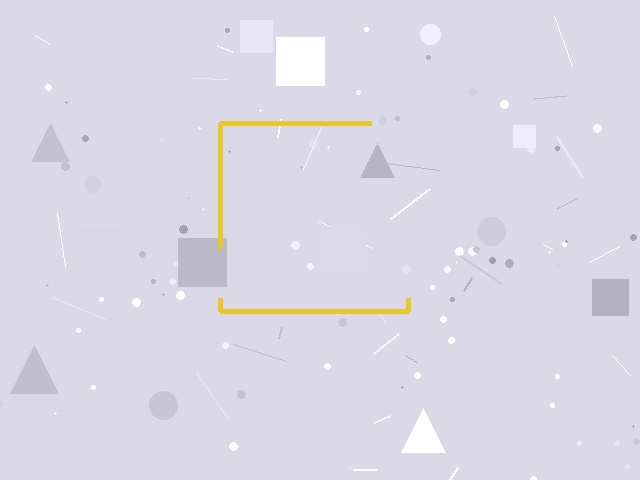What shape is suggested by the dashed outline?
The dashed outline suggests a square.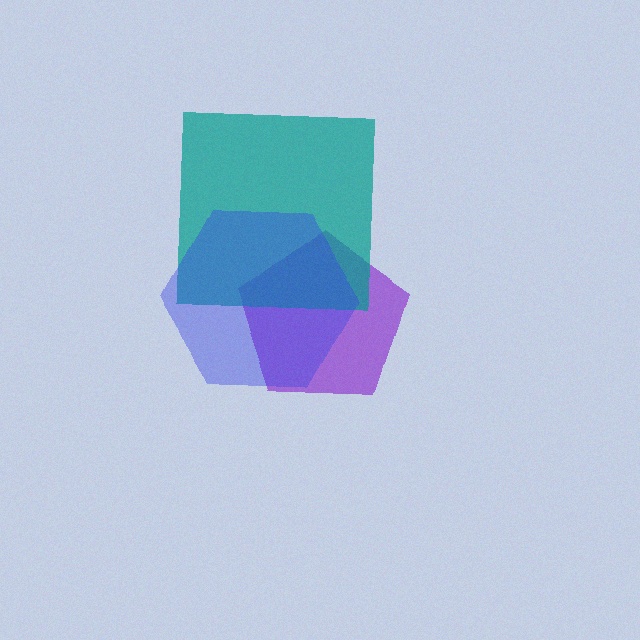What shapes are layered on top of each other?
The layered shapes are: a purple pentagon, a teal square, a blue hexagon.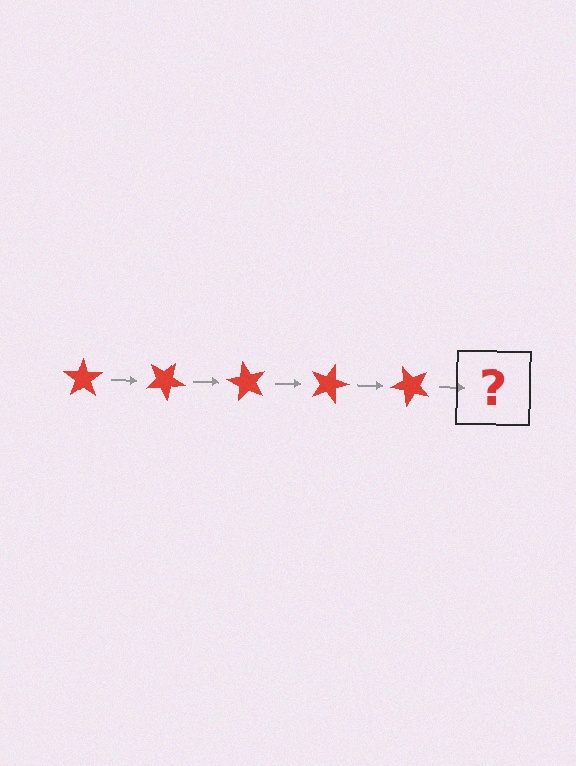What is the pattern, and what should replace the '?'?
The pattern is that the star rotates 30 degrees each step. The '?' should be a red star rotated 150 degrees.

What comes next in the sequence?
The next element should be a red star rotated 150 degrees.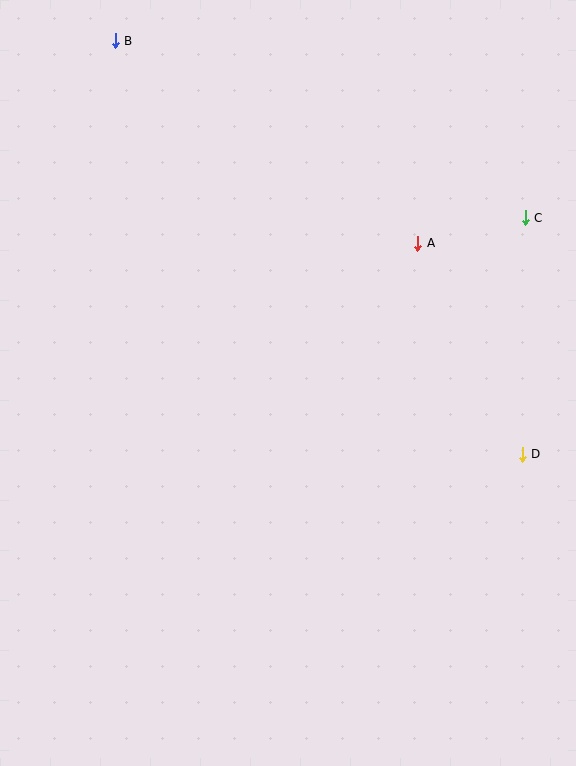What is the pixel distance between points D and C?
The distance between D and C is 236 pixels.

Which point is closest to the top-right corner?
Point C is closest to the top-right corner.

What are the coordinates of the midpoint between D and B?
The midpoint between D and B is at (319, 247).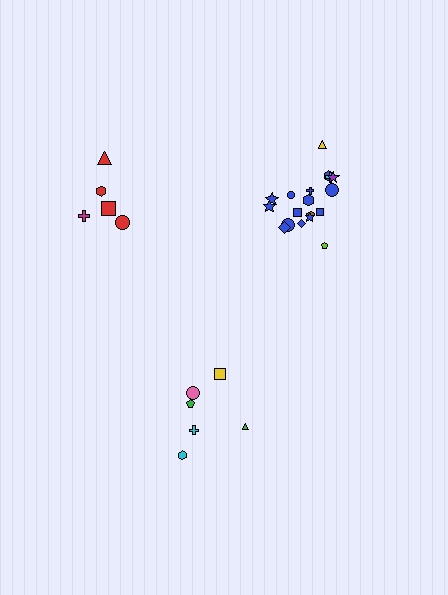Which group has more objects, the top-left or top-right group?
The top-right group.